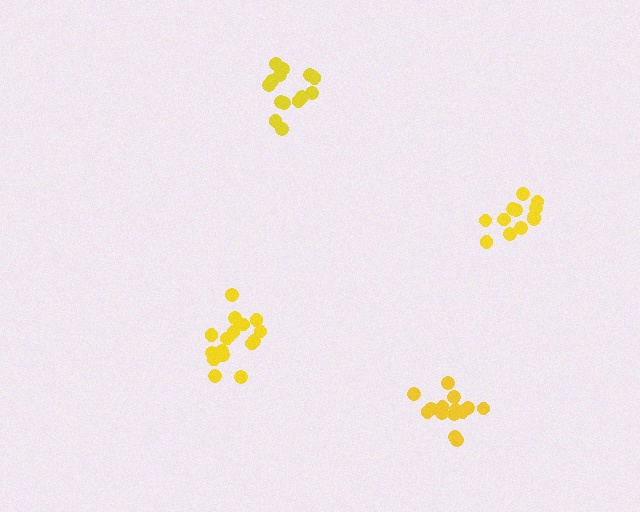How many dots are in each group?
Group 1: 14 dots, Group 2: 12 dots, Group 3: 14 dots, Group 4: 16 dots (56 total).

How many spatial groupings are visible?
There are 4 spatial groupings.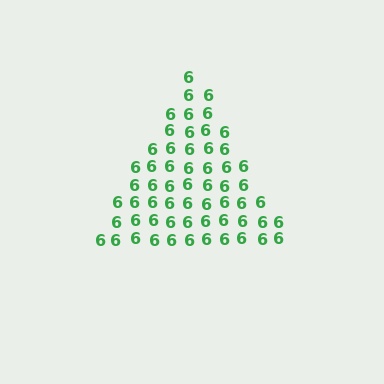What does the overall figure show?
The overall figure shows a triangle.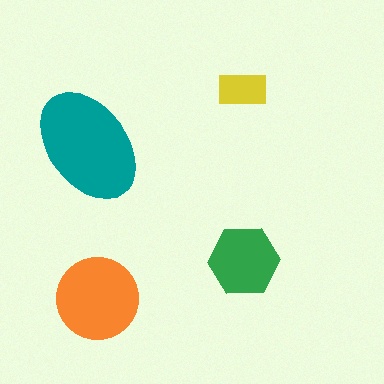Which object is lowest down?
The orange circle is bottommost.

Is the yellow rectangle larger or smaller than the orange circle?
Smaller.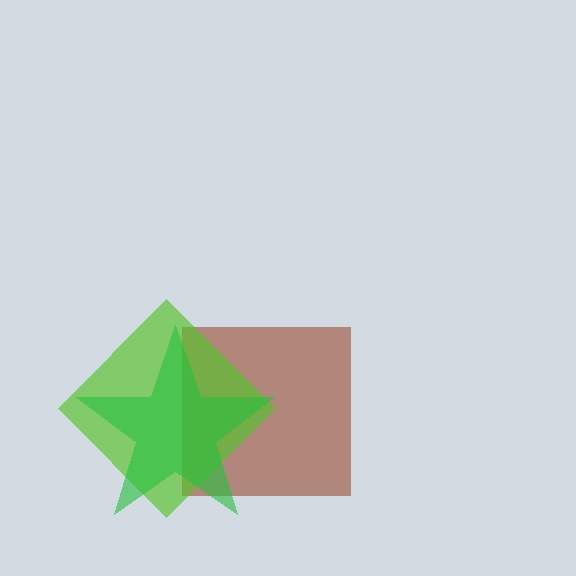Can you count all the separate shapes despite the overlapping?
Yes, there are 3 separate shapes.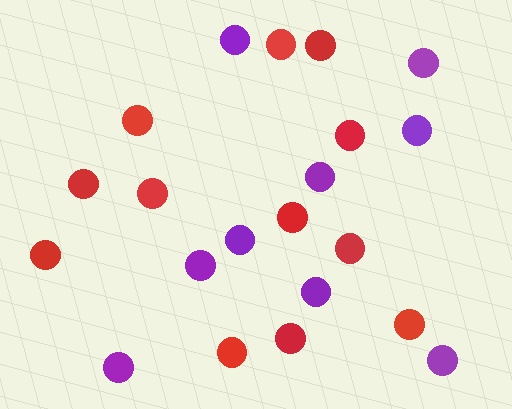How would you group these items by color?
There are 2 groups: one group of red circles (12) and one group of purple circles (9).